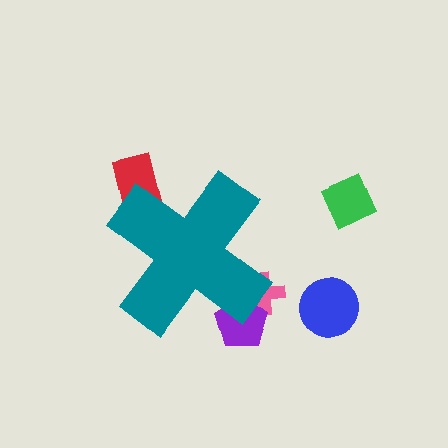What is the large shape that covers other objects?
A teal cross.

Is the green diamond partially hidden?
No, the green diamond is fully visible.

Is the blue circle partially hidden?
No, the blue circle is fully visible.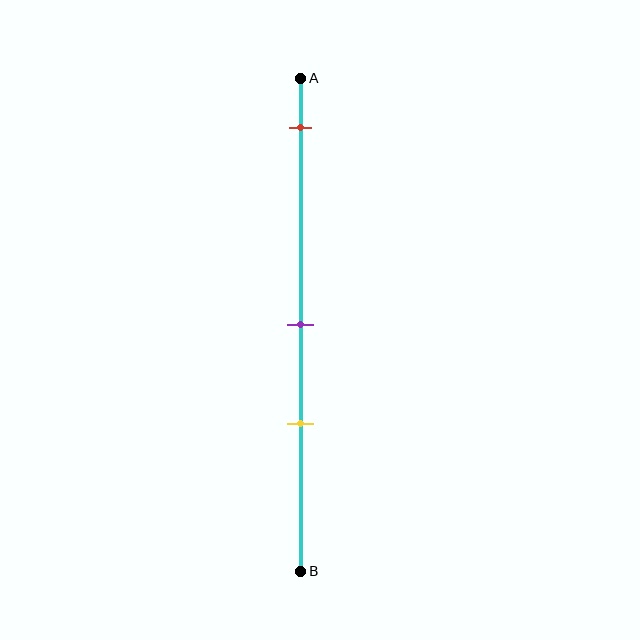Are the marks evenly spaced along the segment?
No, the marks are not evenly spaced.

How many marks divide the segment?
There are 3 marks dividing the segment.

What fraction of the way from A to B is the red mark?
The red mark is approximately 10% (0.1) of the way from A to B.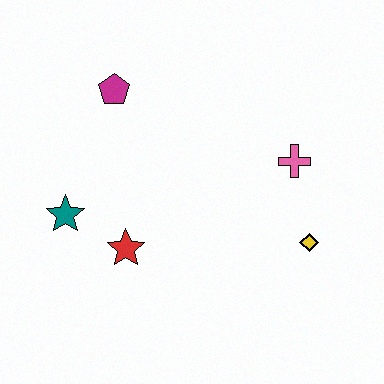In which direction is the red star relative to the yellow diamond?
The red star is to the left of the yellow diamond.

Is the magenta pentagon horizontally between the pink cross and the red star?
No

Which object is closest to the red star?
The teal star is closest to the red star.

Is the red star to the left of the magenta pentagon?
No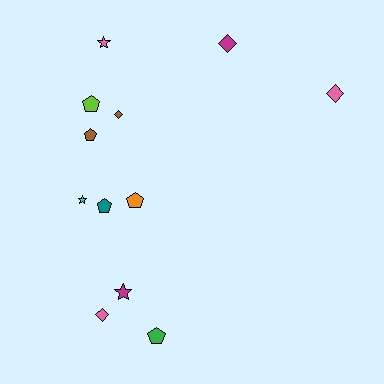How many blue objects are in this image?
There are no blue objects.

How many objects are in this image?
There are 12 objects.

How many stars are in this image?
There are 3 stars.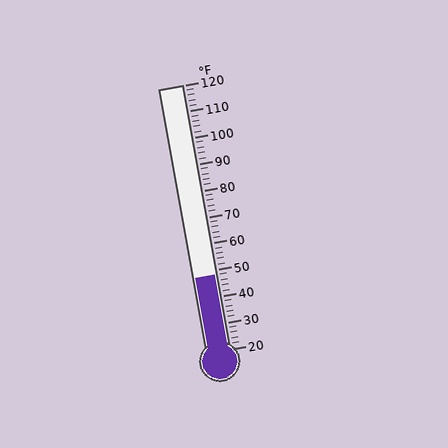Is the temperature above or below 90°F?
The temperature is below 90°F.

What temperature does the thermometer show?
The thermometer shows approximately 48°F.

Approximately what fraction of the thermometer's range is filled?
The thermometer is filled to approximately 30% of its range.